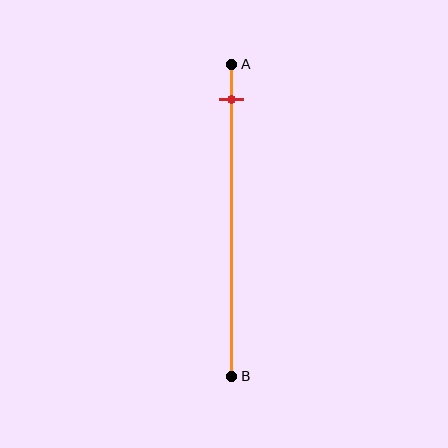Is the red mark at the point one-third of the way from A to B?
No, the mark is at about 10% from A, not at the 33% one-third point.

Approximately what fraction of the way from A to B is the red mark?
The red mark is approximately 10% of the way from A to B.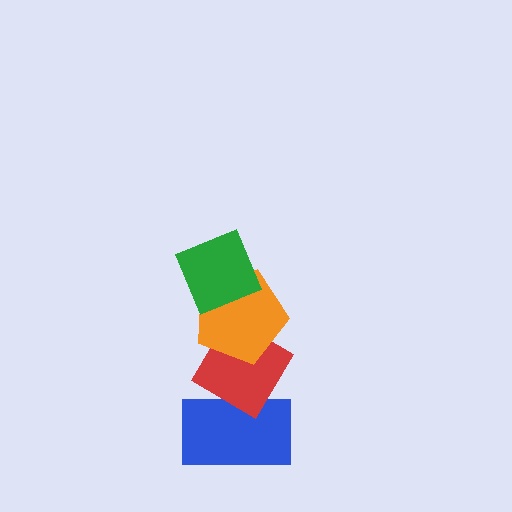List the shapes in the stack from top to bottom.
From top to bottom: the green diamond, the orange pentagon, the red diamond, the blue rectangle.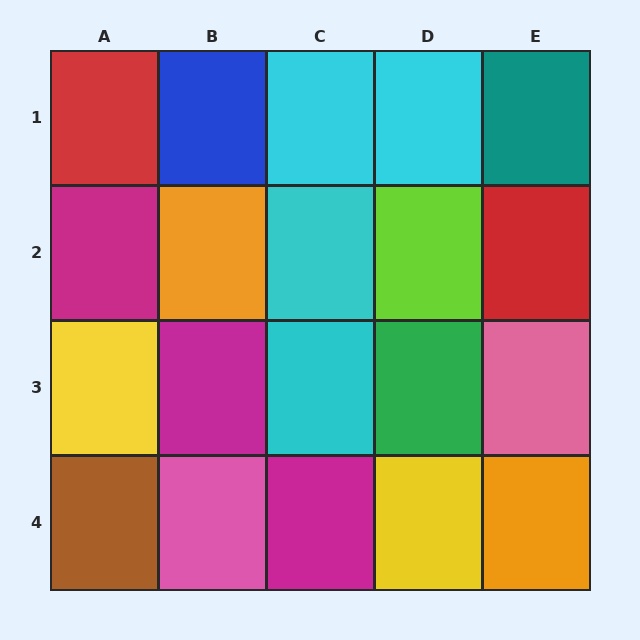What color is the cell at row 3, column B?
Magenta.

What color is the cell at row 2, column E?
Red.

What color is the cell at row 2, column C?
Cyan.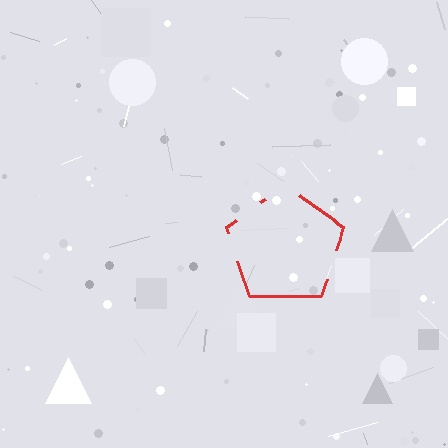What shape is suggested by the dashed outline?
The dashed outline suggests a pentagon.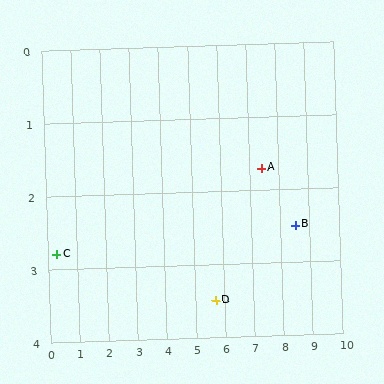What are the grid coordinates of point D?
Point D is at approximately (5.7, 3.5).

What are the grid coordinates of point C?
Point C is at approximately (0.3, 2.8).